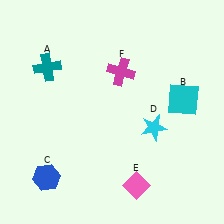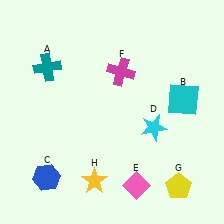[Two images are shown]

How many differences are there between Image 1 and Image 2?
There are 2 differences between the two images.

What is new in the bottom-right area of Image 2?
A yellow pentagon (G) was added in the bottom-right area of Image 2.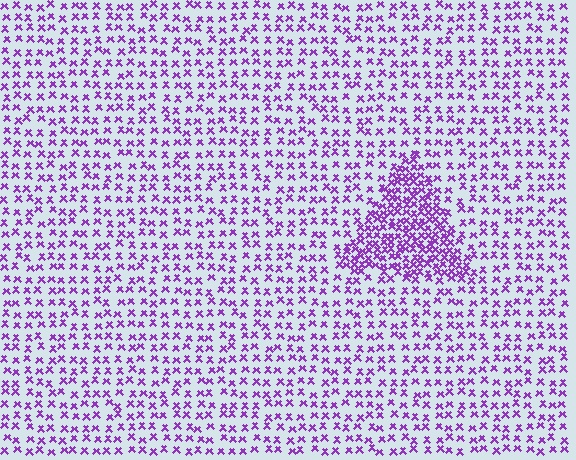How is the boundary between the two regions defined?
The boundary is defined by a change in element density (approximately 2.3x ratio). All elements are the same color, size, and shape.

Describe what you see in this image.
The image contains small purple elements arranged at two different densities. A triangle-shaped region is visible where the elements are more densely packed than the surrounding area.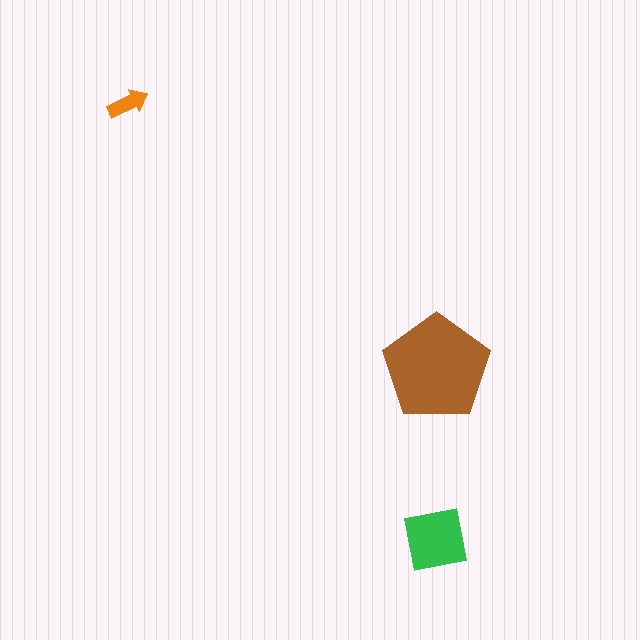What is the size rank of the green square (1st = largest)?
2nd.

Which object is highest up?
The orange arrow is topmost.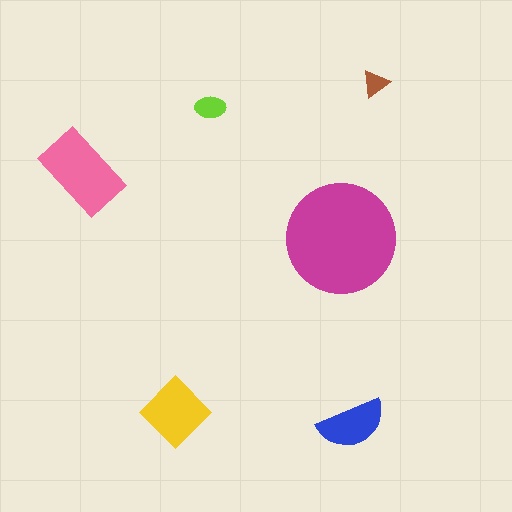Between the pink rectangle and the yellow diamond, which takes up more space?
The pink rectangle.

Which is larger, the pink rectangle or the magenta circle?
The magenta circle.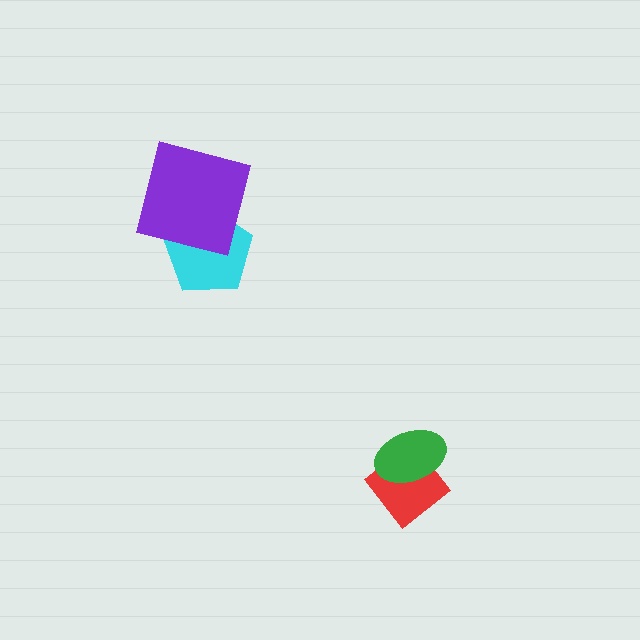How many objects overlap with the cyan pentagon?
1 object overlaps with the cyan pentagon.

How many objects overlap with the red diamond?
1 object overlaps with the red diamond.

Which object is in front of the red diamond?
The green ellipse is in front of the red diamond.